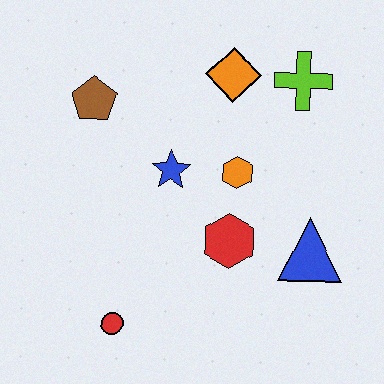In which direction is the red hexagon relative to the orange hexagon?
The red hexagon is below the orange hexagon.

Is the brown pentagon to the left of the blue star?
Yes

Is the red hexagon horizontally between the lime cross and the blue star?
Yes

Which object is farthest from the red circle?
The lime cross is farthest from the red circle.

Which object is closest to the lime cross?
The orange diamond is closest to the lime cross.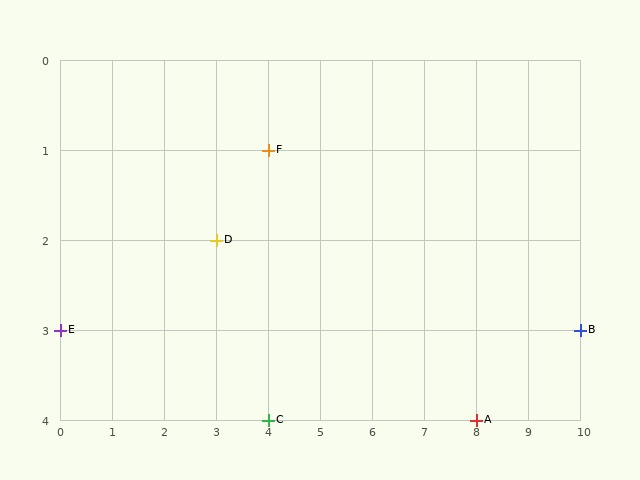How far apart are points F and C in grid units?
Points F and C are 3 rows apart.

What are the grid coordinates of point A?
Point A is at grid coordinates (8, 4).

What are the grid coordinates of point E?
Point E is at grid coordinates (0, 3).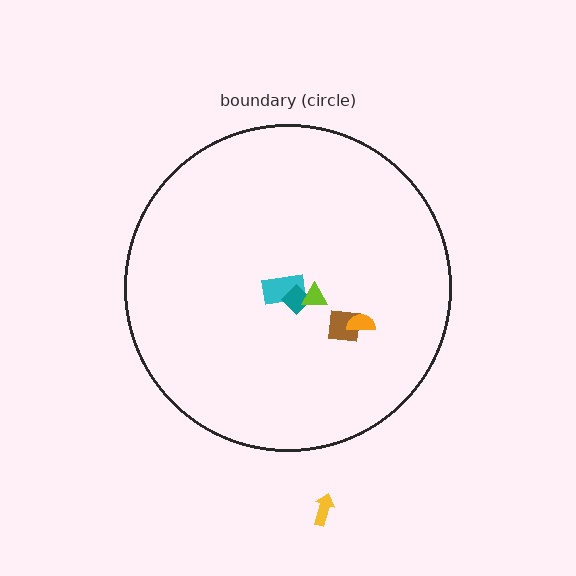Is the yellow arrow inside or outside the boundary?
Outside.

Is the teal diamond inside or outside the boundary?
Inside.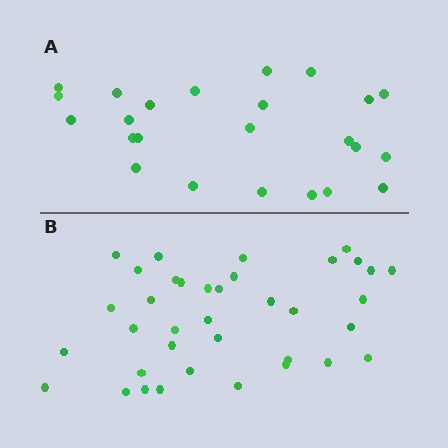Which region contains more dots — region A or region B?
Region B (the bottom region) has more dots.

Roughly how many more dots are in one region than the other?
Region B has approximately 15 more dots than region A.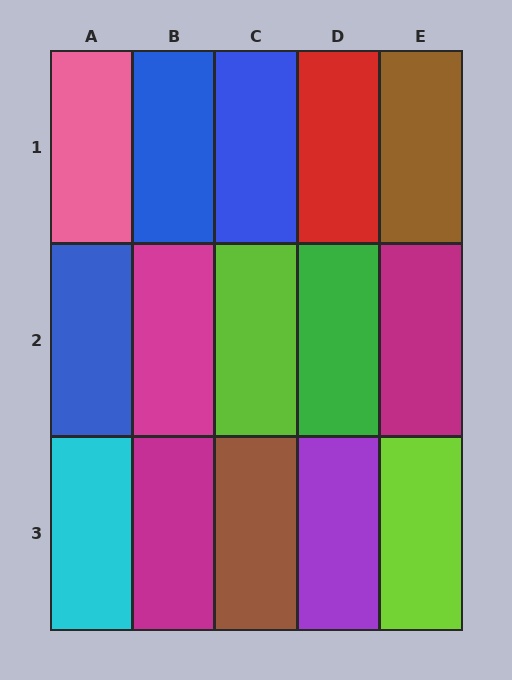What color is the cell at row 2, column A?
Blue.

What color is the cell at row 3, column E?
Lime.